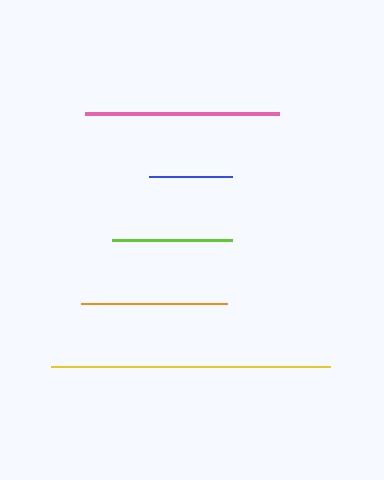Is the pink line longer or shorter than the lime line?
The pink line is longer than the lime line.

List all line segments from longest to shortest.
From longest to shortest: yellow, pink, orange, lime, blue.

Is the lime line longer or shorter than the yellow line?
The yellow line is longer than the lime line.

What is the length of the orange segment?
The orange segment is approximately 146 pixels long.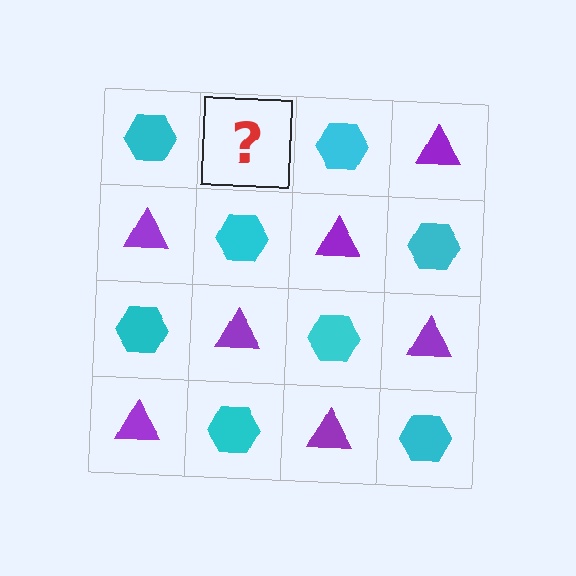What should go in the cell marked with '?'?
The missing cell should contain a purple triangle.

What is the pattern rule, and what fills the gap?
The rule is that it alternates cyan hexagon and purple triangle in a checkerboard pattern. The gap should be filled with a purple triangle.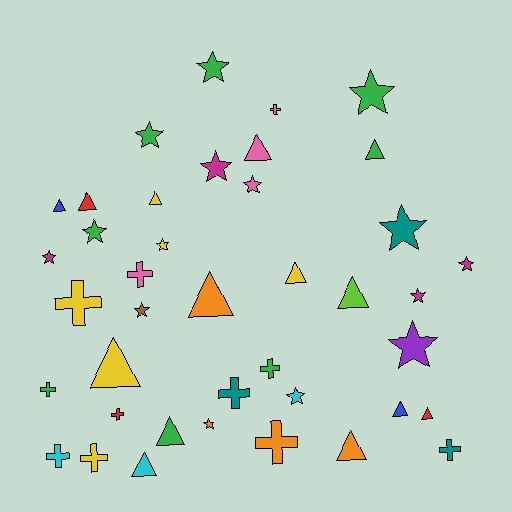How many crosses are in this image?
There are 11 crosses.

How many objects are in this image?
There are 40 objects.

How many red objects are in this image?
There are 3 red objects.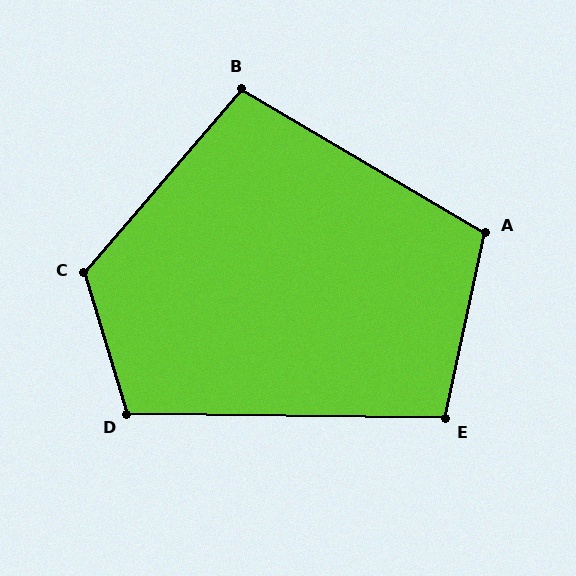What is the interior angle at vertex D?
Approximately 108 degrees (obtuse).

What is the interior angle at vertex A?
Approximately 109 degrees (obtuse).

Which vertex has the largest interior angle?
C, at approximately 123 degrees.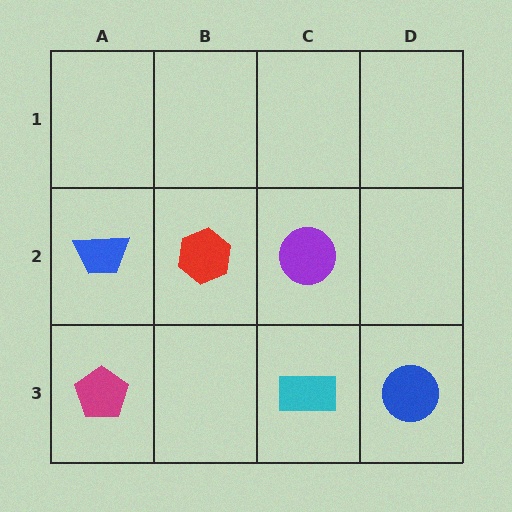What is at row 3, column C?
A cyan rectangle.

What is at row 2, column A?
A blue trapezoid.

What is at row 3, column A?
A magenta pentagon.